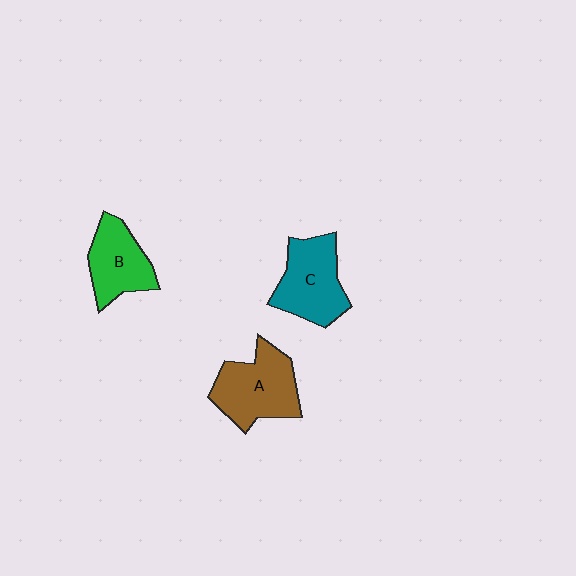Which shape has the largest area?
Shape A (brown).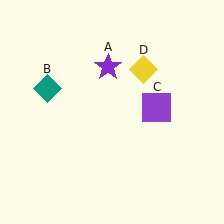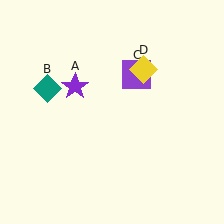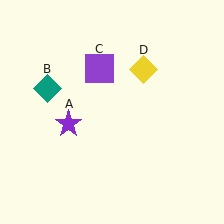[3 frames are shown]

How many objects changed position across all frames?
2 objects changed position: purple star (object A), purple square (object C).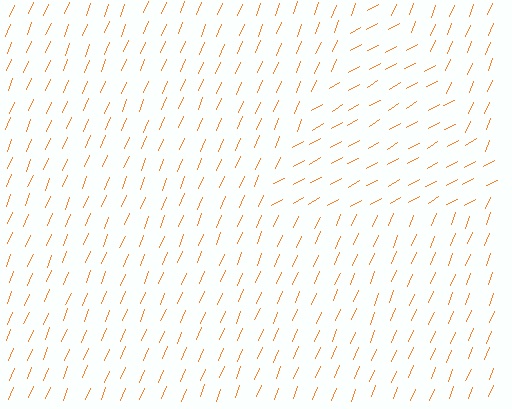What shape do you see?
I see a triangle.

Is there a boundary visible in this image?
Yes, there is a texture boundary formed by a change in line orientation.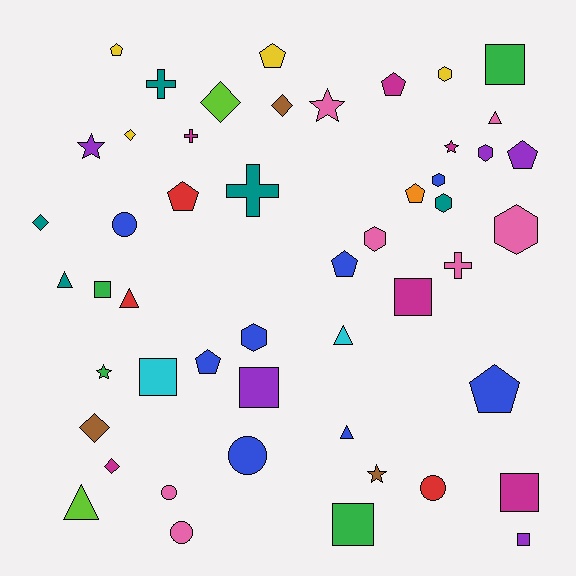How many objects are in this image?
There are 50 objects.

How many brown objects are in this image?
There are 3 brown objects.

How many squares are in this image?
There are 8 squares.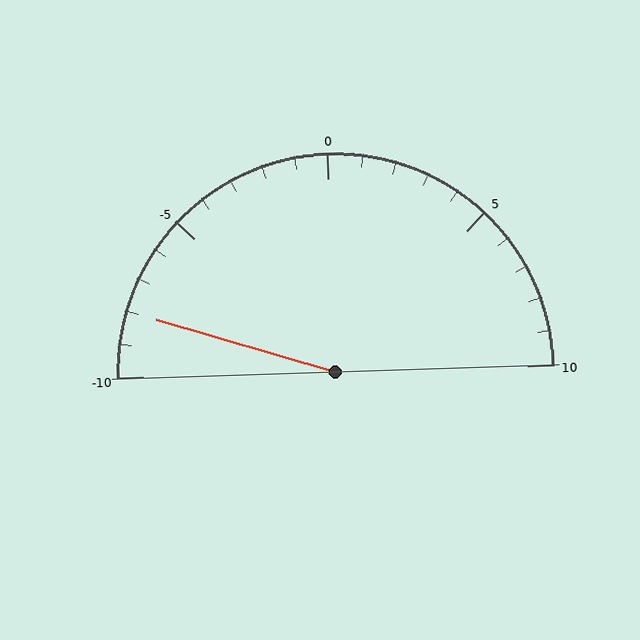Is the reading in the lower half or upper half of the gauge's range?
The reading is in the lower half of the range (-10 to 10).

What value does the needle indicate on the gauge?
The needle indicates approximately -8.